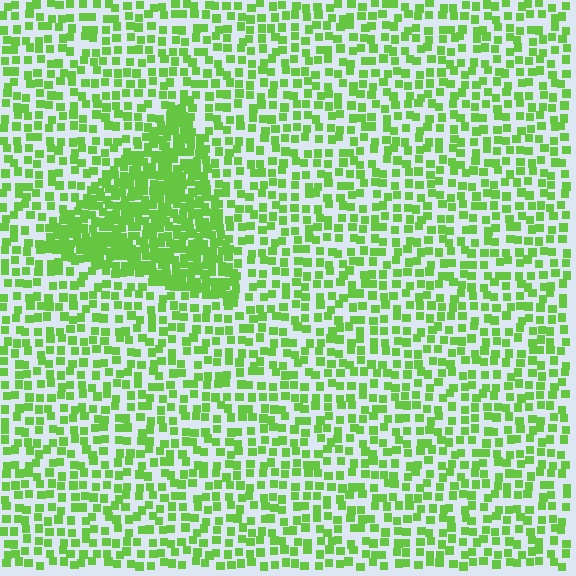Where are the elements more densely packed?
The elements are more densely packed inside the triangle boundary.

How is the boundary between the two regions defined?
The boundary is defined by a change in element density (approximately 2.2x ratio). All elements are the same color, size, and shape.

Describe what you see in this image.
The image contains small lime elements arranged at two different densities. A triangle-shaped region is visible where the elements are more densely packed than the surrounding area.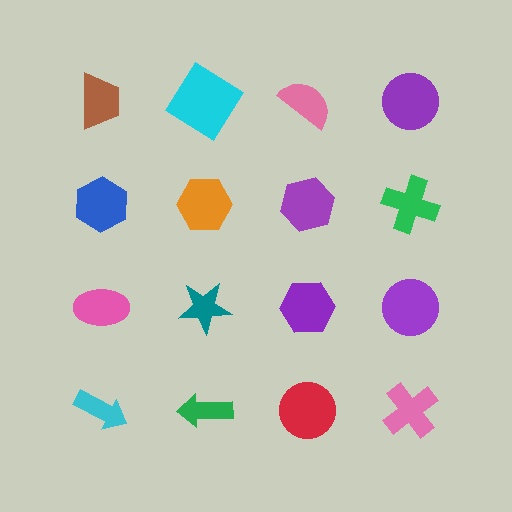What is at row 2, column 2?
An orange hexagon.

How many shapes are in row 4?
4 shapes.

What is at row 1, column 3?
A pink semicircle.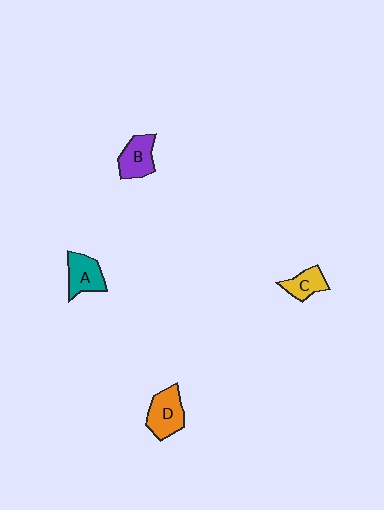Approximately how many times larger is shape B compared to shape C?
Approximately 1.3 times.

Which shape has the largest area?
Shape D (orange).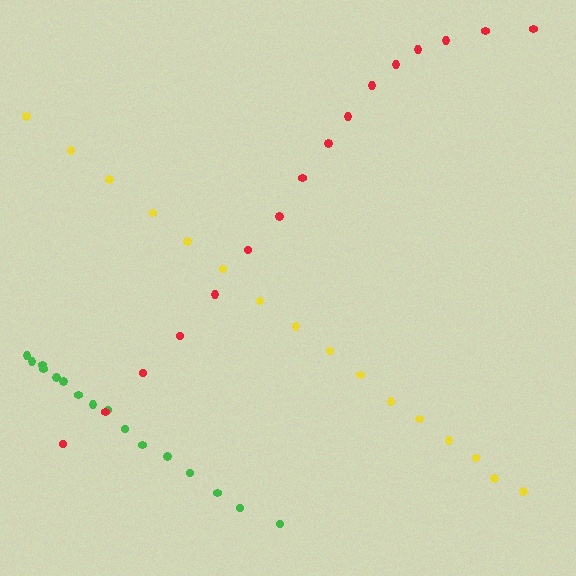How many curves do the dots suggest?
There are 3 distinct paths.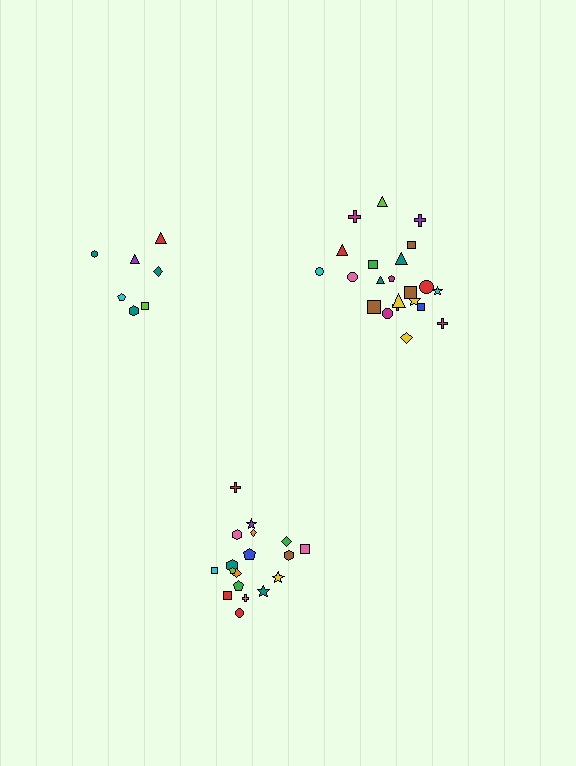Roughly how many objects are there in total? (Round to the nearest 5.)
Roughly 45 objects in total.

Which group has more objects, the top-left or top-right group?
The top-right group.